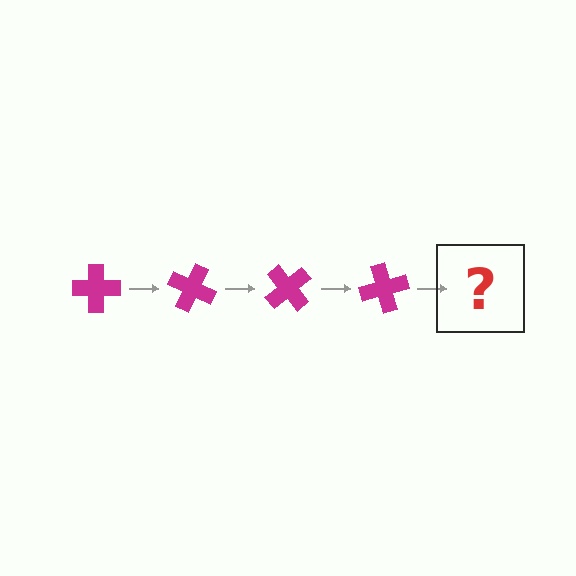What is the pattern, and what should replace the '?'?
The pattern is that the cross rotates 25 degrees each step. The '?' should be a magenta cross rotated 100 degrees.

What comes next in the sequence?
The next element should be a magenta cross rotated 100 degrees.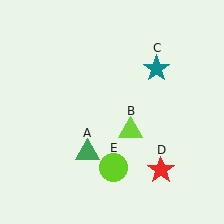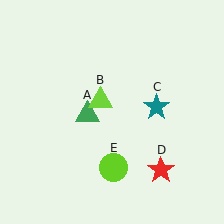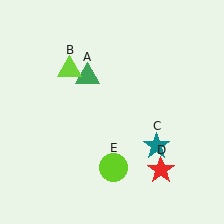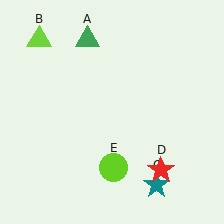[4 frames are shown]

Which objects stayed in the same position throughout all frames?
Red star (object D) and lime circle (object E) remained stationary.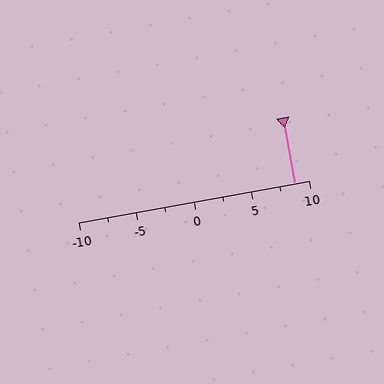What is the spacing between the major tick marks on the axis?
The major ticks are spaced 5 apart.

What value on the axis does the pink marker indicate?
The marker indicates approximately 8.8.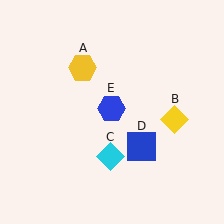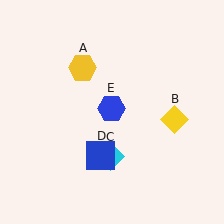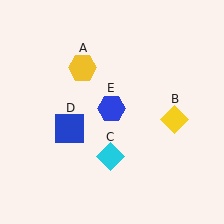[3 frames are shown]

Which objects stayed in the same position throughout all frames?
Yellow hexagon (object A) and yellow diamond (object B) and cyan diamond (object C) and blue hexagon (object E) remained stationary.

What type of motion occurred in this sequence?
The blue square (object D) rotated clockwise around the center of the scene.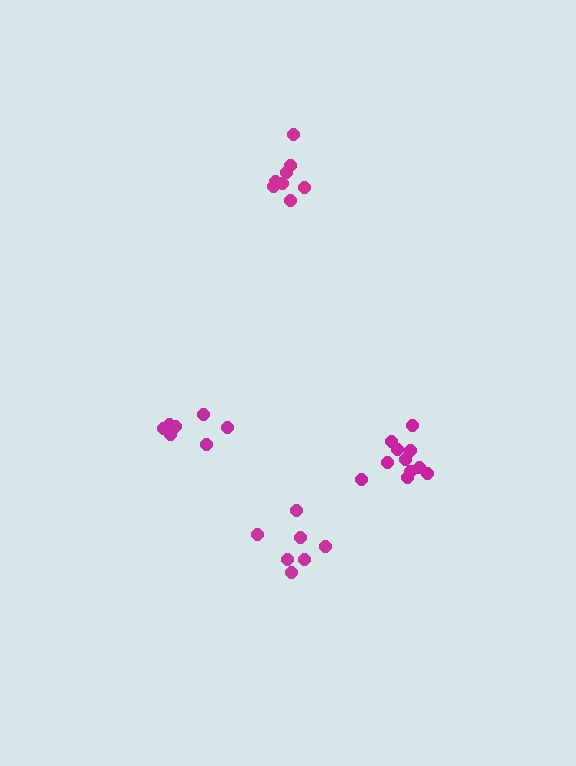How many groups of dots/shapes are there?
There are 4 groups.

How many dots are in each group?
Group 1: 7 dots, Group 2: 7 dots, Group 3: 11 dots, Group 4: 8 dots (33 total).